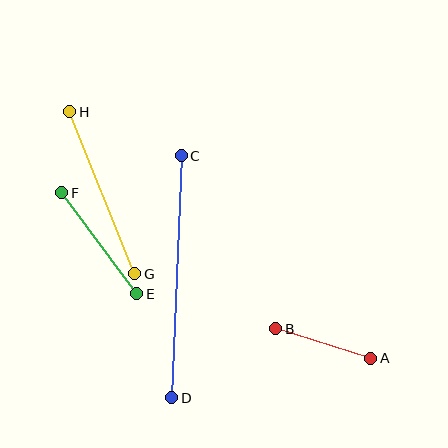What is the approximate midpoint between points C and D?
The midpoint is at approximately (177, 277) pixels.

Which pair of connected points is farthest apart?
Points C and D are farthest apart.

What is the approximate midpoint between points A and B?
The midpoint is at approximately (323, 343) pixels.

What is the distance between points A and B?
The distance is approximately 99 pixels.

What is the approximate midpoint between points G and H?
The midpoint is at approximately (102, 193) pixels.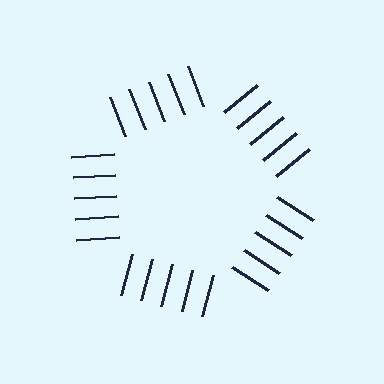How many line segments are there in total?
25 — 5 along each of the 5 edges.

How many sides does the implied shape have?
5 sides — the line-ends trace a pentagon.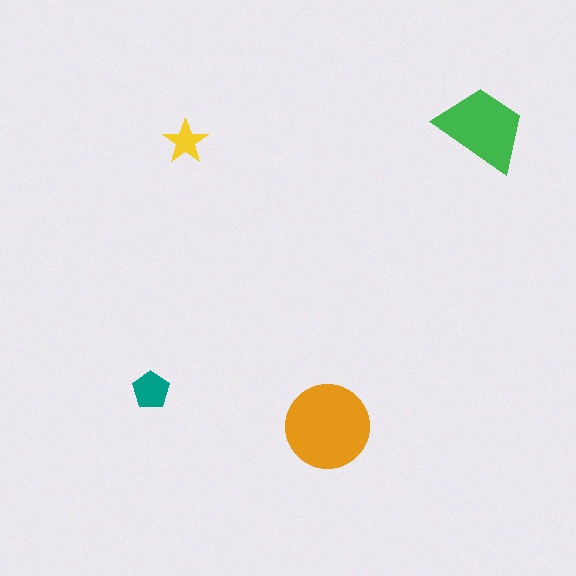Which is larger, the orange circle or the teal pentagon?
The orange circle.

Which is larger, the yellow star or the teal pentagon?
The teal pentagon.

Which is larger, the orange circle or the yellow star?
The orange circle.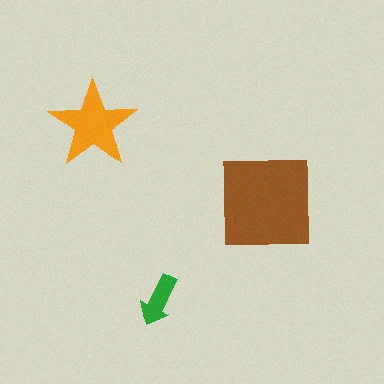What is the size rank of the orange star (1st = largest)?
2nd.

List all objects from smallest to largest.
The green arrow, the orange star, the brown square.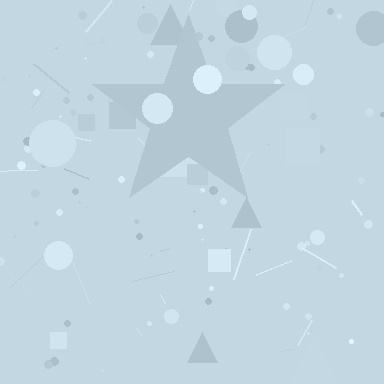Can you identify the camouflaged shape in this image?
The camouflaged shape is a star.